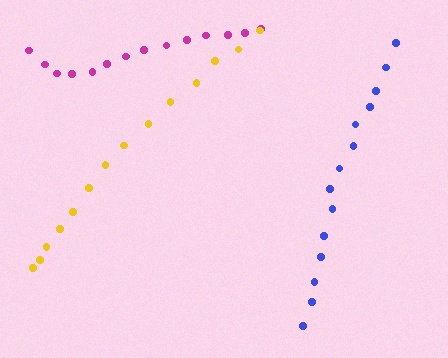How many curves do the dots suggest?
There are 3 distinct paths.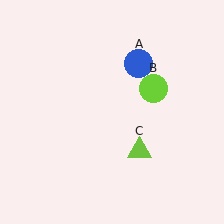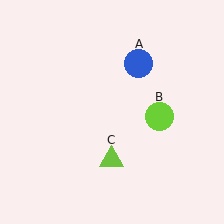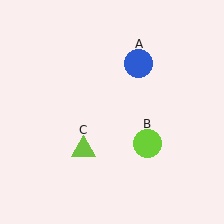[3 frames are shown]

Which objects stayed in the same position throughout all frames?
Blue circle (object A) remained stationary.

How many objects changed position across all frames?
2 objects changed position: lime circle (object B), lime triangle (object C).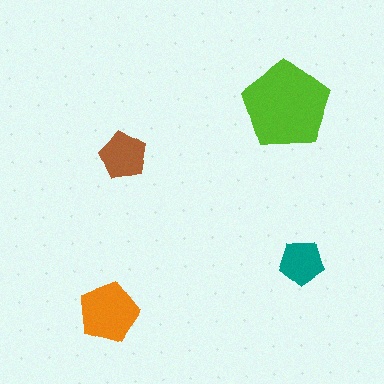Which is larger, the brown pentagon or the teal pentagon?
The brown one.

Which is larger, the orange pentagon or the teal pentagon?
The orange one.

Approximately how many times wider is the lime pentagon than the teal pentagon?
About 2 times wider.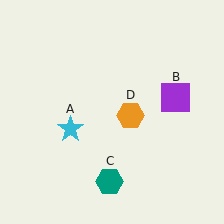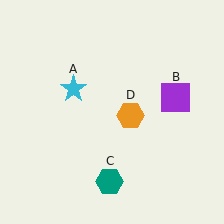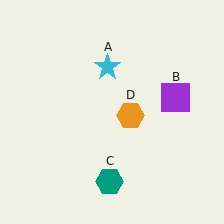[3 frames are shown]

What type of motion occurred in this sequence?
The cyan star (object A) rotated clockwise around the center of the scene.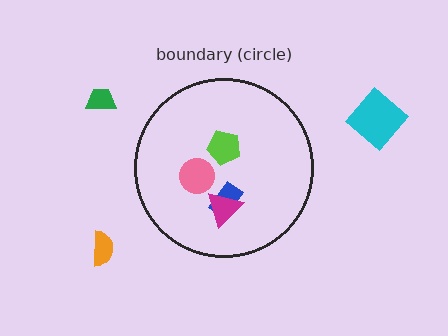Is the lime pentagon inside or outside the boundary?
Inside.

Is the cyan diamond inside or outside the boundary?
Outside.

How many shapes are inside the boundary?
4 inside, 3 outside.